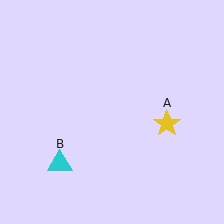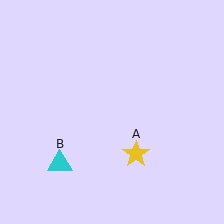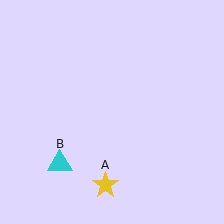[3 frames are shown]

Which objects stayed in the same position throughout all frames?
Cyan triangle (object B) remained stationary.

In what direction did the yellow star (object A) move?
The yellow star (object A) moved down and to the left.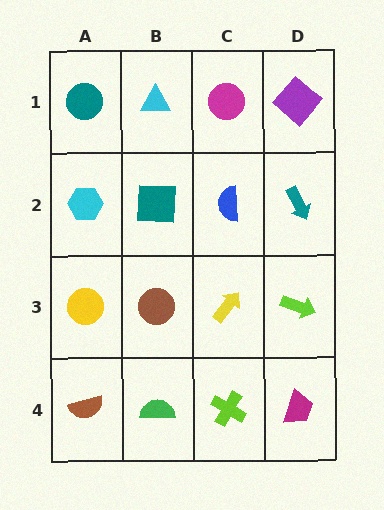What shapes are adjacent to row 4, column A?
A yellow circle (row 3, column A), a green semicircle (row 4, column B).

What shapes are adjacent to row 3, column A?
A cyan hexagon (row 2, column A), a brown semicircle (row 4, column A), a brown circle (row 3, column B).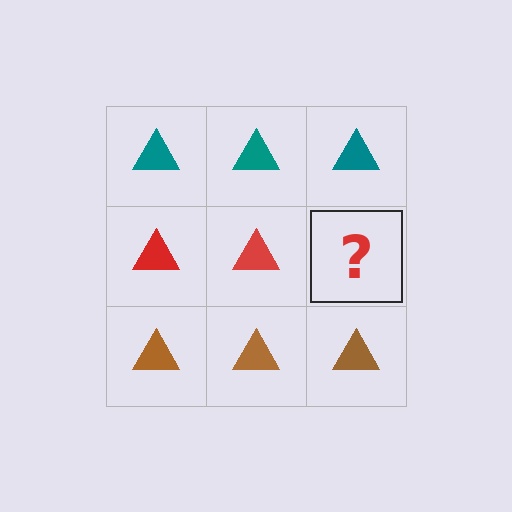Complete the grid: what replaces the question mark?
The question mark should be replaced with a red triangle.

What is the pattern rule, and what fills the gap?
The rule is that each row has a consistent color. The gap should be filled with a red triangle.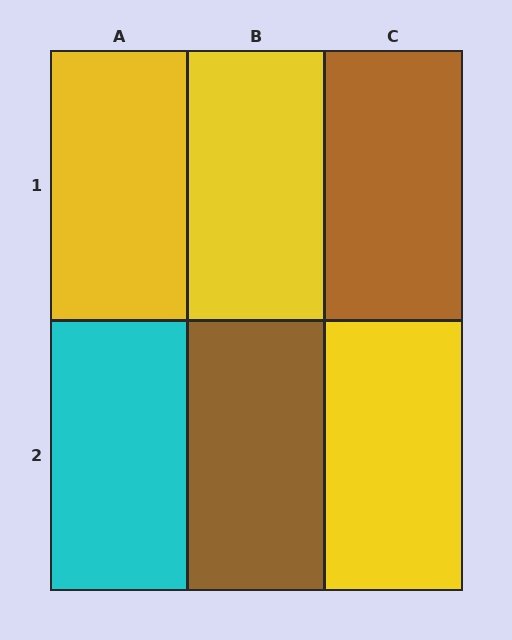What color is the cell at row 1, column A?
Yellow.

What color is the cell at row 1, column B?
Yellow.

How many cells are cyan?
1 cell is cyan.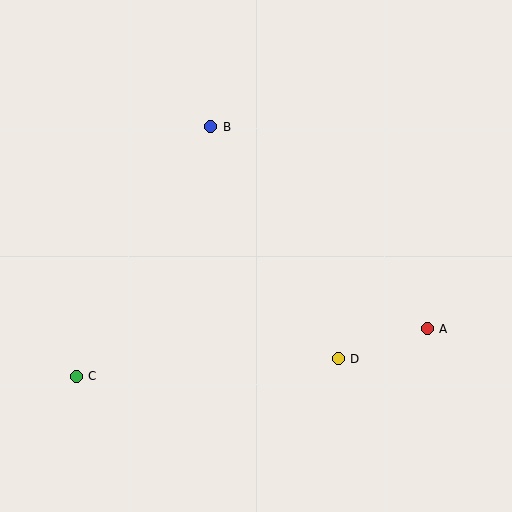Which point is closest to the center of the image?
Point D at (338, 359) is closest to the center.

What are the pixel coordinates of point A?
Point A is at (427, 329).